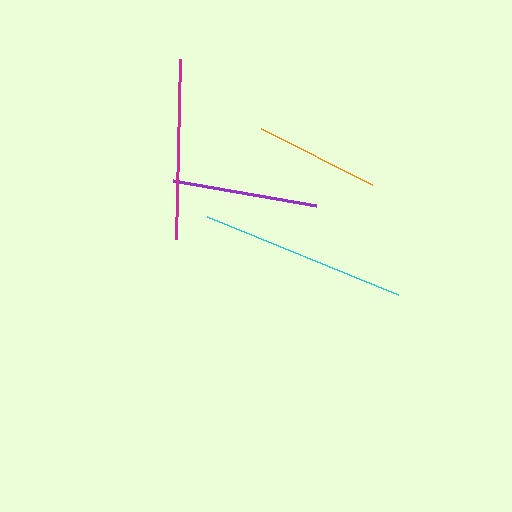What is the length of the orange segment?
The orange segment is approximately 125 pixels long.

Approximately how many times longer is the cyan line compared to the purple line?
The cyan line is approximately 1.4 times the length of the purple line.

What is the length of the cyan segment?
The cyan segment is approximately 207 pixels long.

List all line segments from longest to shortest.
From longest to shortest: cyan, magenta, purple, orange.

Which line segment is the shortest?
The orange line is the shortest at approximately 125 pixels.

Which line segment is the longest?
The cyan line is the longest at approximately 207 pixels.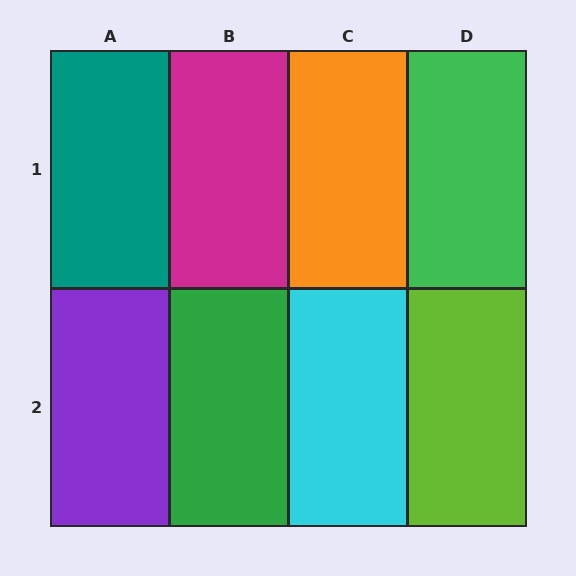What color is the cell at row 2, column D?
Lime.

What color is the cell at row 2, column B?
Green.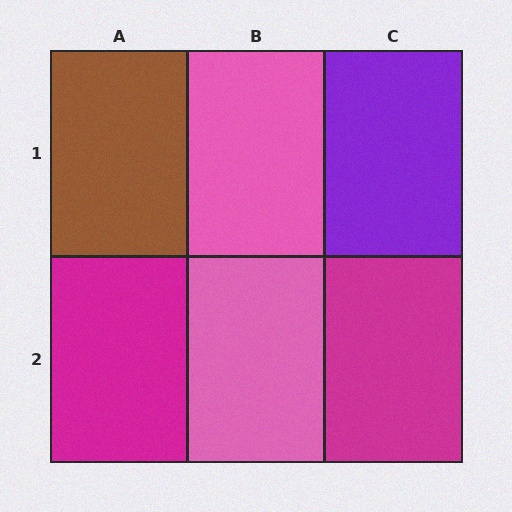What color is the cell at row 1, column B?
Pink.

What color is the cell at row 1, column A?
Brown.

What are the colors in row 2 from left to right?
Magenta, pink, magenta.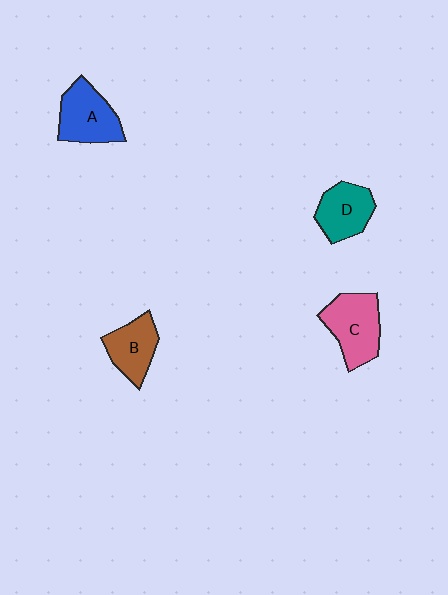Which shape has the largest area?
Shape C (pink).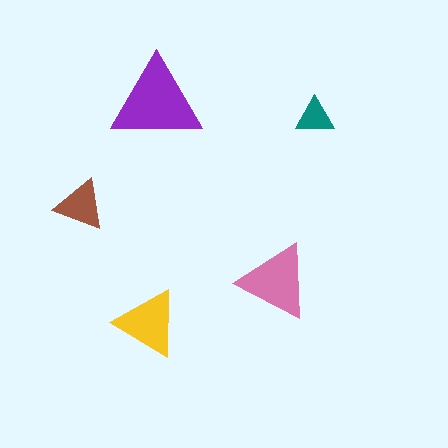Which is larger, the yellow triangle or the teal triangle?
The yellow one.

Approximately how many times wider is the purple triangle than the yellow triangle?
About 1.5 times wider.